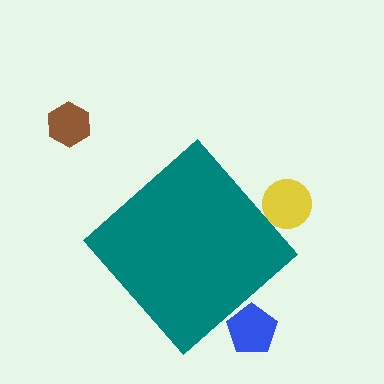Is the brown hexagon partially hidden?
No, the brown hexagon is fully visible.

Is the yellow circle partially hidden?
Yes, the yellow circle is partially hidden behind the teal diamond.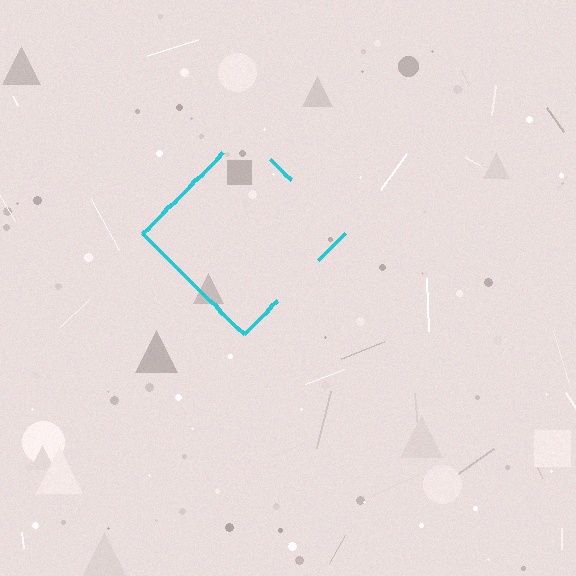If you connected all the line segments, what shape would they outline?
They would outline a diamond.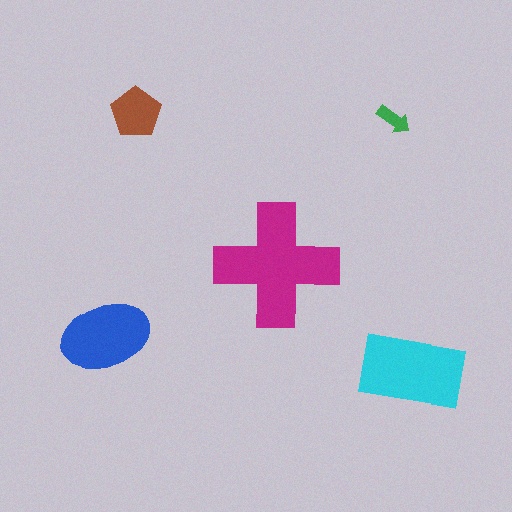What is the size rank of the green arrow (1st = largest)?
5th.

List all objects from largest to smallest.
The magenta cross, the cyan rectangle, the blue ellipse, the brown pentagon, the green arrow.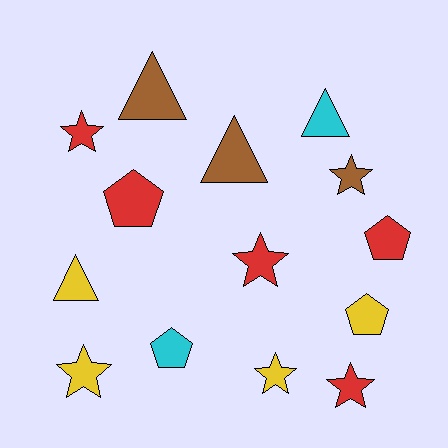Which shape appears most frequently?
Star, with 6 objects.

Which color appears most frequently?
Red, with 5 objects.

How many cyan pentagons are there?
There is 1 cyan pentagon.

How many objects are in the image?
There are 14 objects.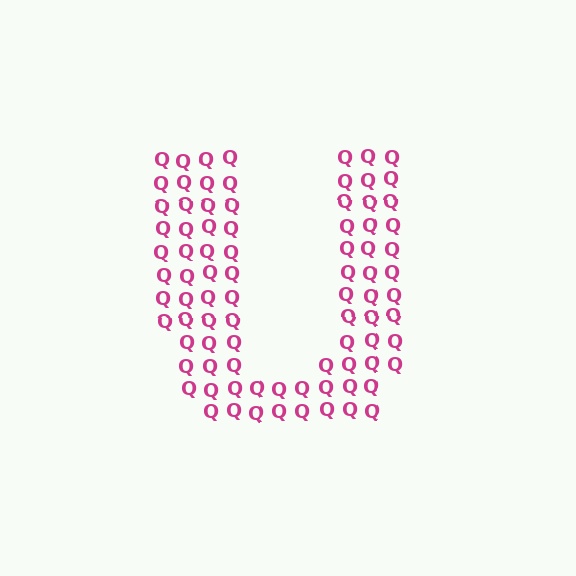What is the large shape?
The large shape is the letter U.